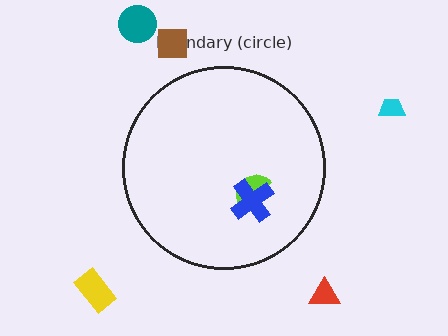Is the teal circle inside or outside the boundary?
Outside.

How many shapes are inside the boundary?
2 inside, 5 outside.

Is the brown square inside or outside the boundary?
Outside.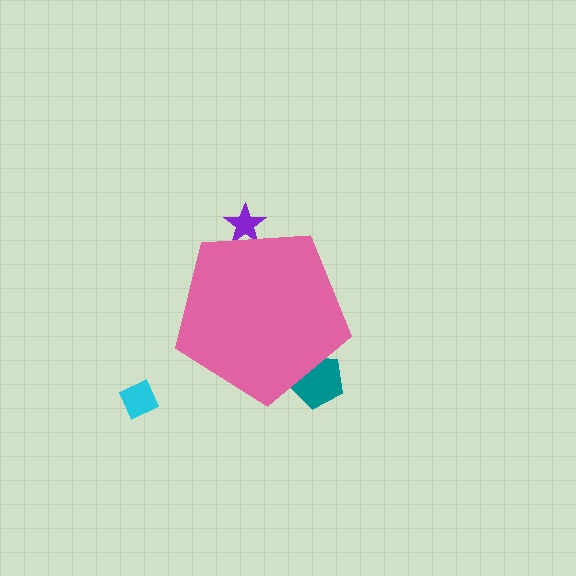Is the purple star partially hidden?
Yes, the purple star is partially hidden behind the pink pentagon.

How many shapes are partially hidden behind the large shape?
2 shapes are partially hidden.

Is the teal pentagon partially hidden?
Yes, the teal pentagon is partially hidden behind the pink pentagon.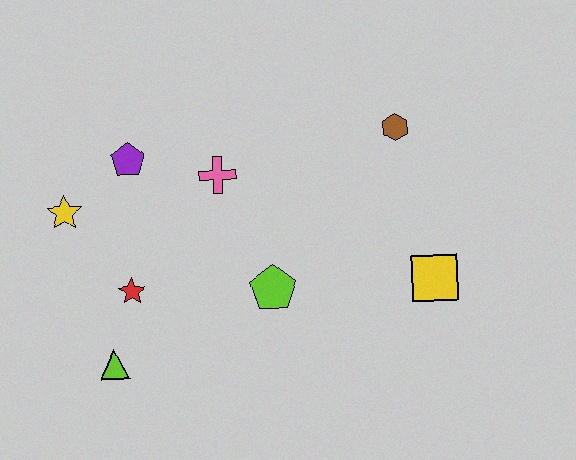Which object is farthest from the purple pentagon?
The yellow square is farthest from the purple pentagon.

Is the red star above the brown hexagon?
No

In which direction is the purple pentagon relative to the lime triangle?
The purple pentagon is above the lime triangle.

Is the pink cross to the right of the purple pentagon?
Yes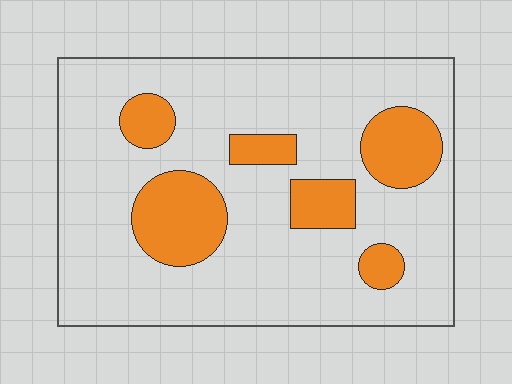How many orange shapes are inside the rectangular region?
6.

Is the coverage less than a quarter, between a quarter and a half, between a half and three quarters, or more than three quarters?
Less than a quarter.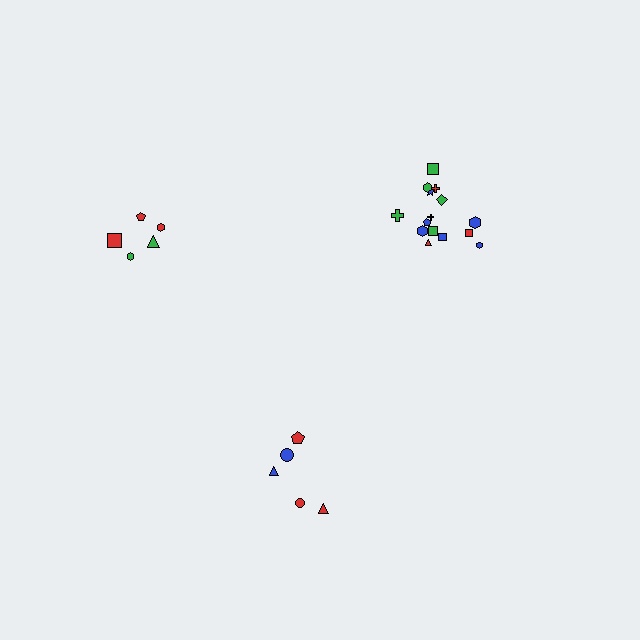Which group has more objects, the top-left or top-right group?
The top-right group.